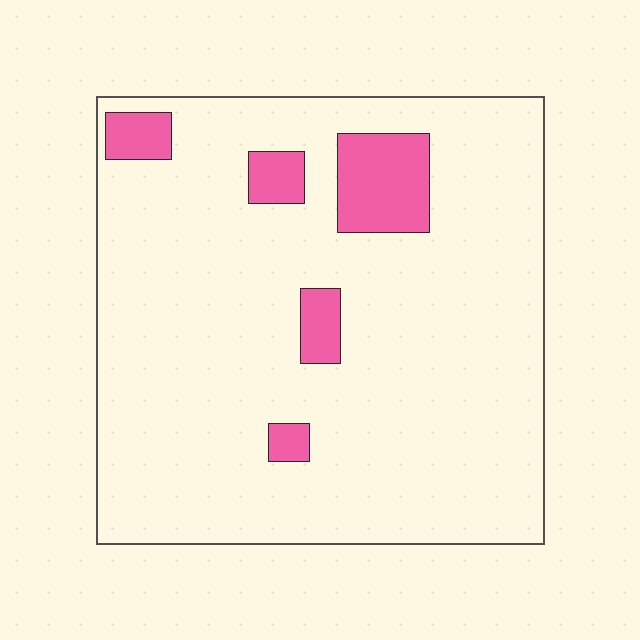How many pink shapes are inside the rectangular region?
5.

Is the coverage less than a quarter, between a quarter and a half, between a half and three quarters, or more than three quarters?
Less than a quarter.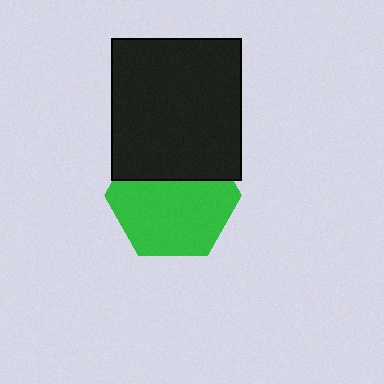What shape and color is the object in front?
The object in front is a black rectangle.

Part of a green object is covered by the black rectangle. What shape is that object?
It is a hexagon.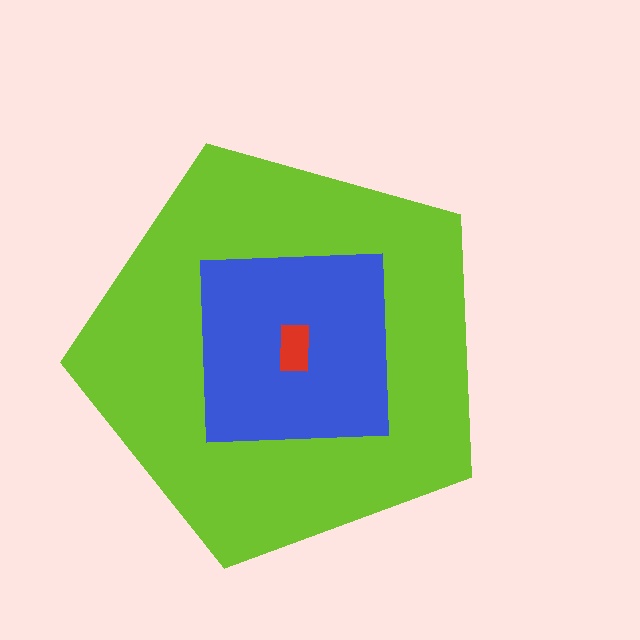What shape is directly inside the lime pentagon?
The blue square.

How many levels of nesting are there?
3.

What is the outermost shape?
The lime pentagon.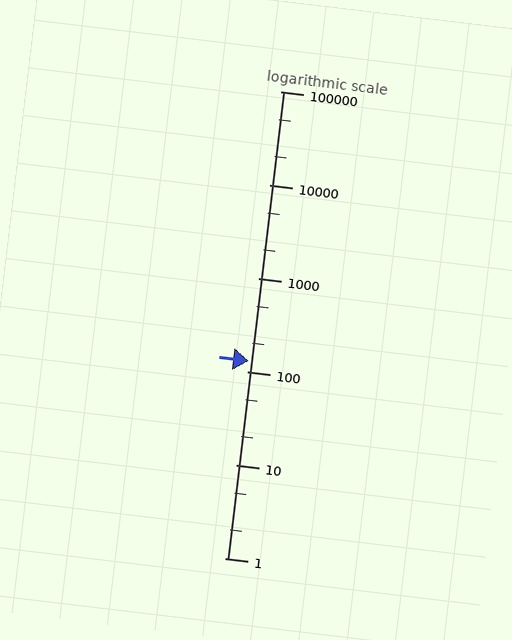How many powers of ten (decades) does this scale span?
The scale spans 5 decades, from 1 to 100000.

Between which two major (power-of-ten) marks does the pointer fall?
The pointer is between 100 and 1000.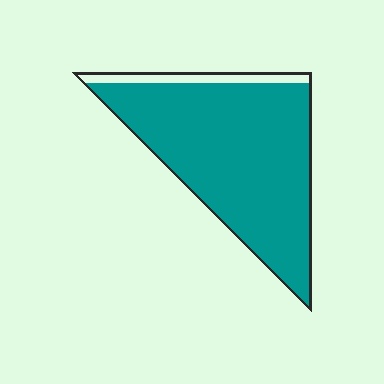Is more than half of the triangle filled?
Yes.